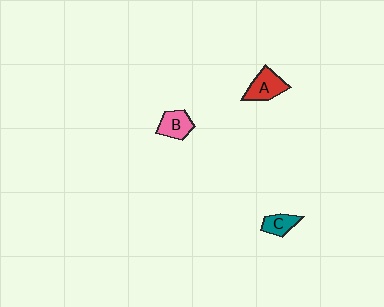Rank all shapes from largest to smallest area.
From largest to smallest: A (red), B (pink), C (teal).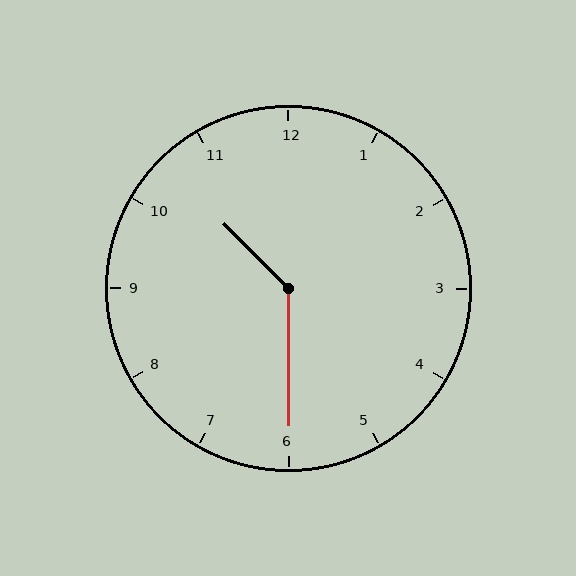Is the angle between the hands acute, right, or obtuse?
It is obtuse.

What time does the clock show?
10:30.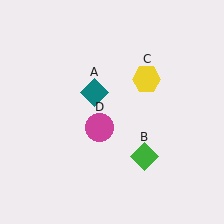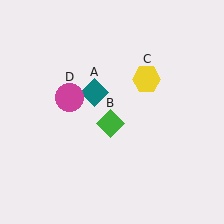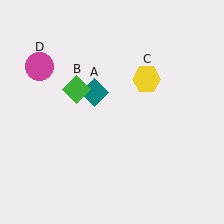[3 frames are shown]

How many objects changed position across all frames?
2 objects changed position: green diamond (object B), magenta circle (object D).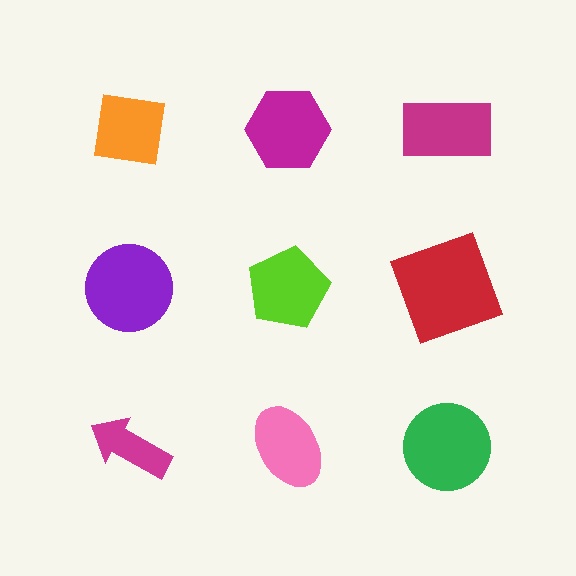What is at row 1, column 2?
A magenta hexagon.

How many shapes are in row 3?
3 shapes.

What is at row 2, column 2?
A lime pentagon.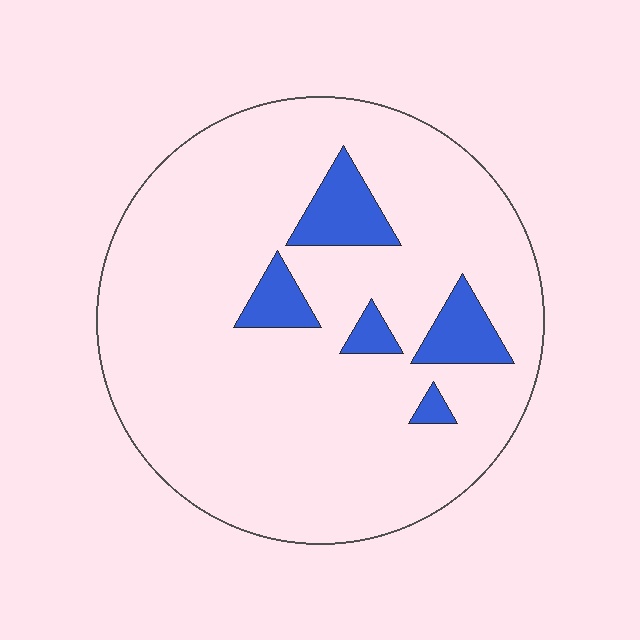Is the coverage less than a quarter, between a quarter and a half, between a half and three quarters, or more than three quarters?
Less than a quarter.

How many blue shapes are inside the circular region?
5.